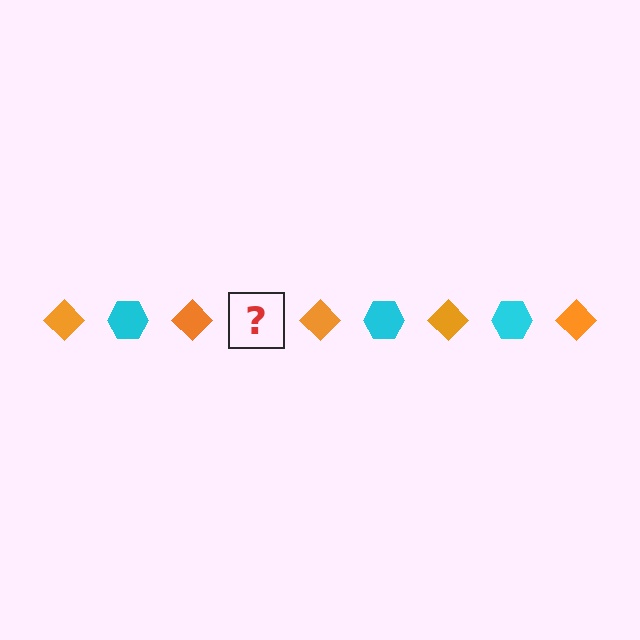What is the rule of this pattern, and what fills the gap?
The rule is that the pattern alternates between orange diamond and cyan hexagon. The gap should be filled with a cyan hexagon.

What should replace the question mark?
The question mark should be replaced with a cyan hexagon.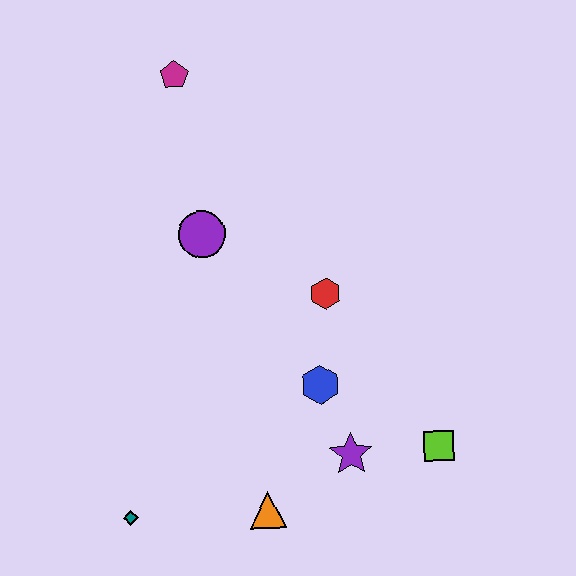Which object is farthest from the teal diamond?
The magenta pentagon is farthest from the teal diamond.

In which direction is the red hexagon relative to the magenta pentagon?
The red hexagon is below the magenta pentagon.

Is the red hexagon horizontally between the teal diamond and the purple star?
Yes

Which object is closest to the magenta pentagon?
The purple circle is closest to the magenta pentagon.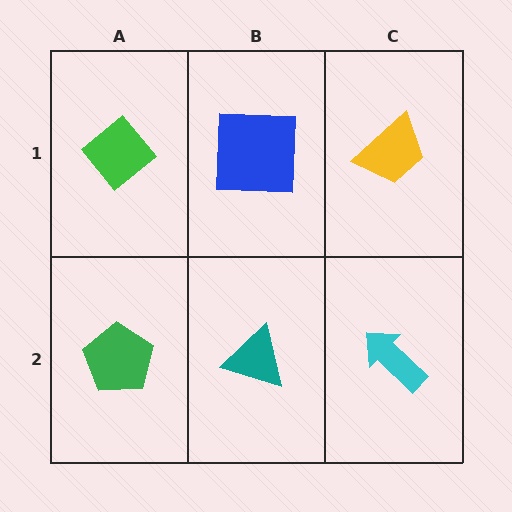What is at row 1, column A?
A green diamond.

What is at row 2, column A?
A green pentagon.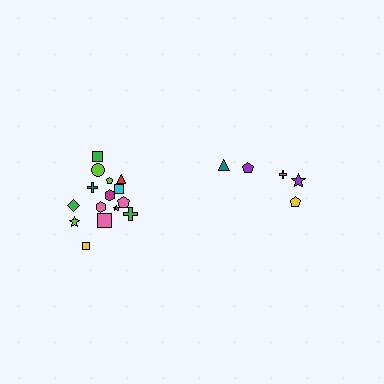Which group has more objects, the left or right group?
The left group.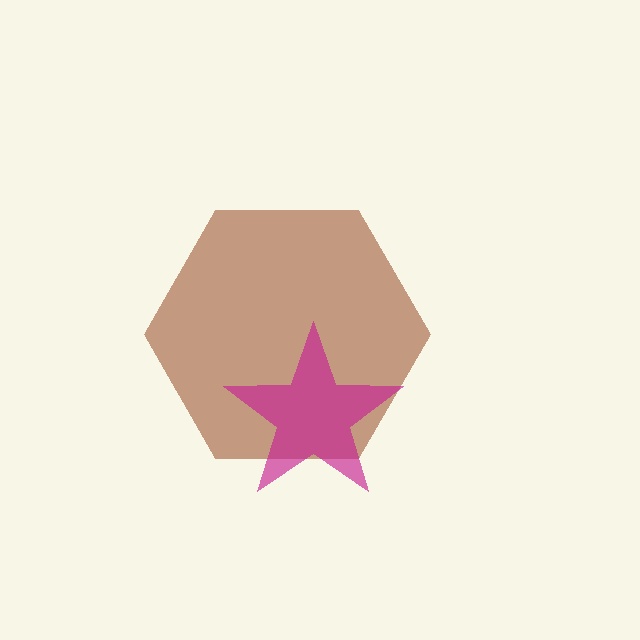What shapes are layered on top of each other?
The layered shapes are: a brown hexagon, a magenta star.